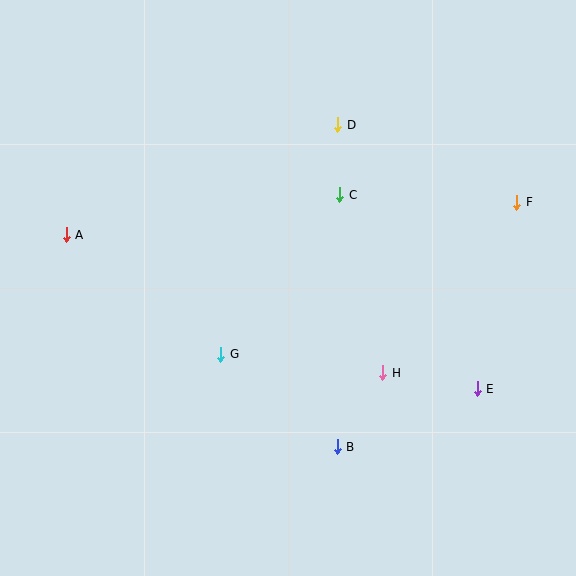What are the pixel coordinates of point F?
Point F is at (517, 202).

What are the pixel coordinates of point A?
Point A is at (66, 235).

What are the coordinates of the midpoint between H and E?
The midpoint between H and E is at (430, 381).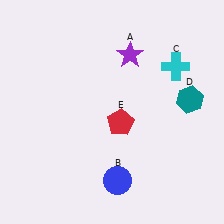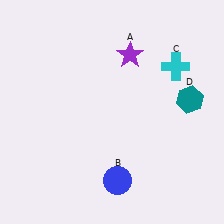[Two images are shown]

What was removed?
The red pentagon (E) was removed in Image 2.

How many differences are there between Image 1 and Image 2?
There is 1 difference between the two images.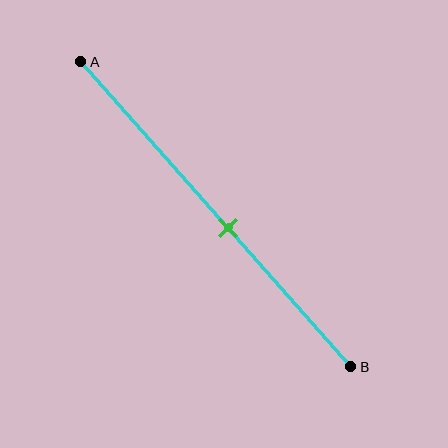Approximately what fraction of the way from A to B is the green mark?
The green mark is approximately 55% of the way from A to B.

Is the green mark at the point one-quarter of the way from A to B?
No, the mark is at about 55% from A, not at the 25% one-quarter point.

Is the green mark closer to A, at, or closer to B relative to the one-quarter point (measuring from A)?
The green mark is closer to point B than the one-quarter point of segment AB.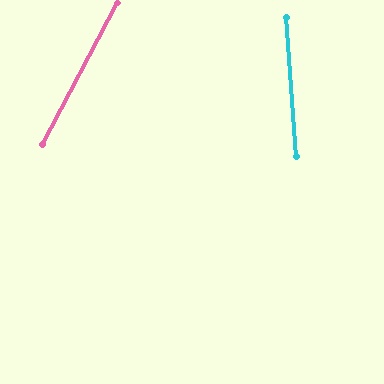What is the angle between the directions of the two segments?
Approximately 32 degrees.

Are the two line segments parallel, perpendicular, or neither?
Neither parallel nor perpendicular — they differ by about 32°.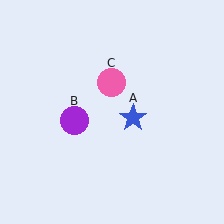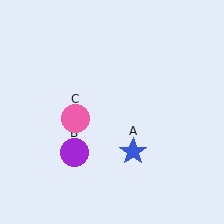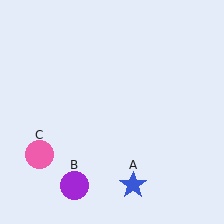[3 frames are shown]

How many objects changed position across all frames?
3 objects changed position: blue star (object A), purple circle (object B), pink circle (object C).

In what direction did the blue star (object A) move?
The blue star (object A) moved down.